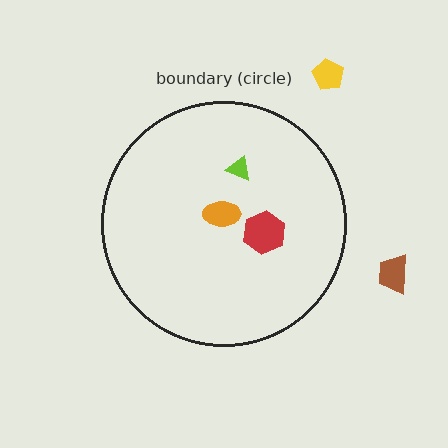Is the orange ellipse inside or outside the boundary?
Inside.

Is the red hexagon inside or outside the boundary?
Inside.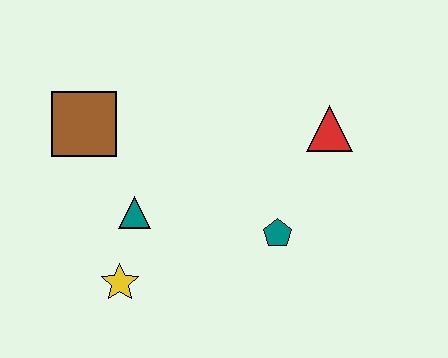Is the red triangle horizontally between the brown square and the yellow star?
No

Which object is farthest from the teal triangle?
The red triangle is farthest from the teal triangle.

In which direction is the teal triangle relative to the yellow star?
The teal triangle is above the yellow star.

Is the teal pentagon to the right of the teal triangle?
Yes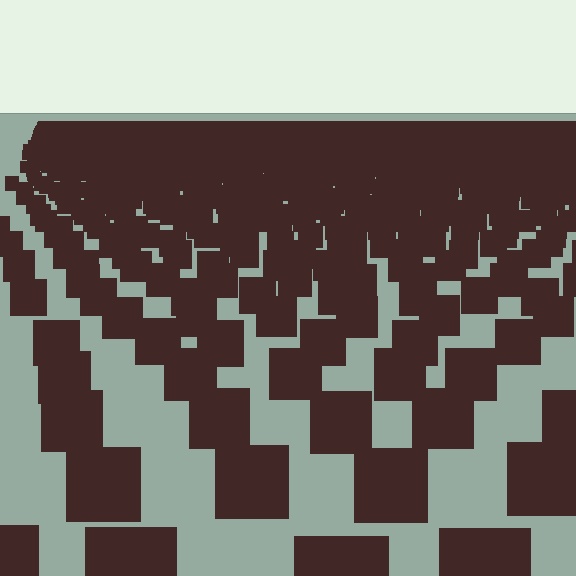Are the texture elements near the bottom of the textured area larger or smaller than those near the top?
Larger. Near the bottom, elements are closer to the viewer and appear at a bigger on-screen size.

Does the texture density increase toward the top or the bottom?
Density increases toward the top.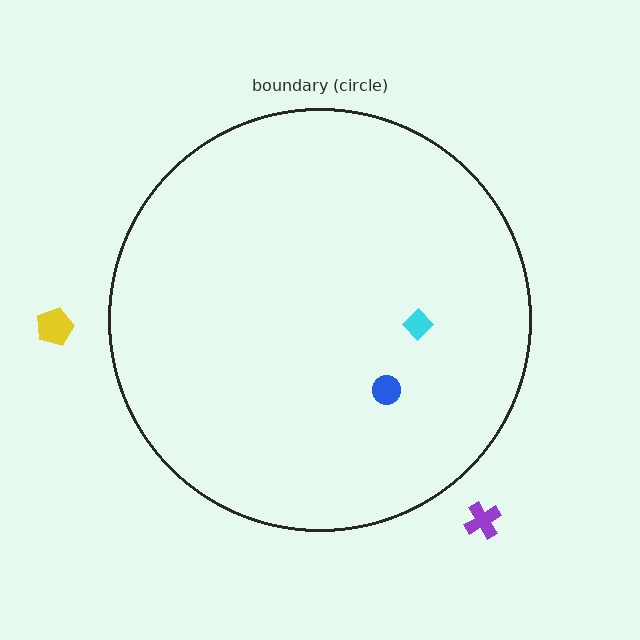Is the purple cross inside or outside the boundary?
Outside.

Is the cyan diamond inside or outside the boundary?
Inside.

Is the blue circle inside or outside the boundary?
Inside.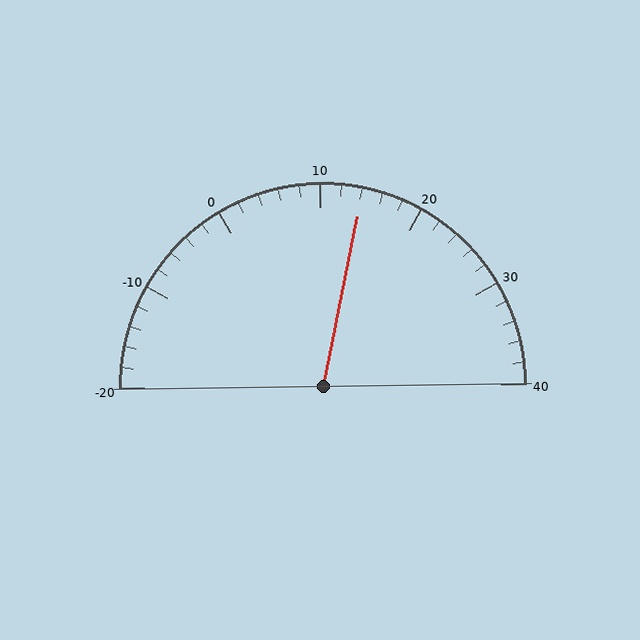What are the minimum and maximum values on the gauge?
The gauge ranges from -20 to 40.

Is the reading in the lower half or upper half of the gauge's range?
The reading is in the upper half of the range (-20 to 40).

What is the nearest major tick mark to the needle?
The nearest major tick mark is 10.